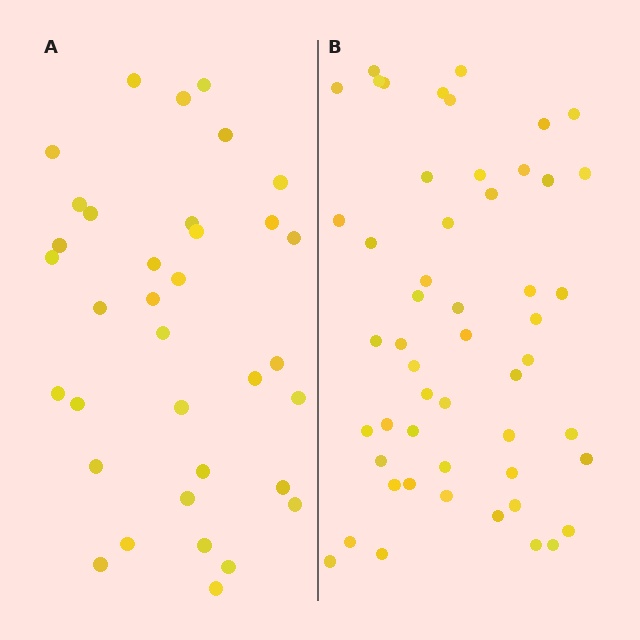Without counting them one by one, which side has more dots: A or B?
Region B (the right region) has more dots.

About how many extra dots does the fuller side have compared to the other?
Region B has approximately 15 more dots than region A.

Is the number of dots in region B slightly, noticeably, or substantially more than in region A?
Region B has substantially more. The ratio is roughly 1.5 to 1.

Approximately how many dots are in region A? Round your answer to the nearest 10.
About 40 dots. (The exact count is 35, which rounds to 40.)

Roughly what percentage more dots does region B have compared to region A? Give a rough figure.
About 50% more.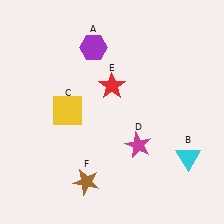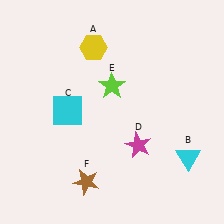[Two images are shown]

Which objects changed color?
A changed from purple to yellow. C changed from yellow to cyan. E changed from red to lime.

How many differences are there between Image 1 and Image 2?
There are 3 differences between the two images.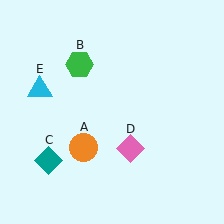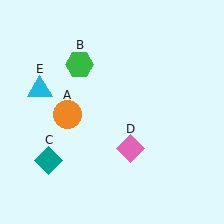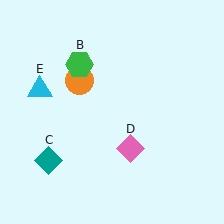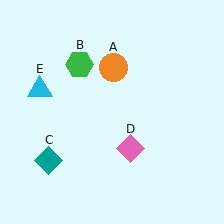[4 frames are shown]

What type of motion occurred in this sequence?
The orange circle (object A) rotated clockwise around the center of the scene.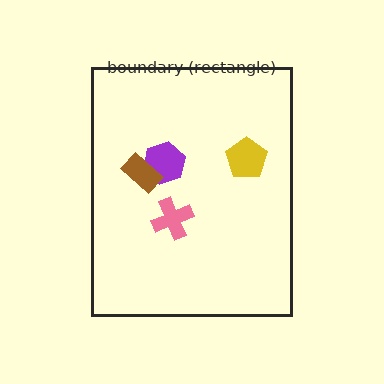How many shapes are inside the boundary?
4 inside, 0 outside.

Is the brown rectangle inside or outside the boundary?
Inside.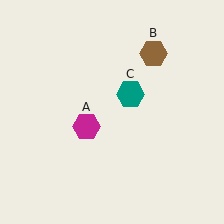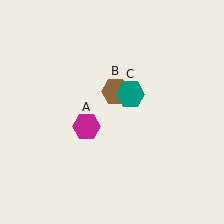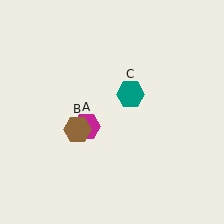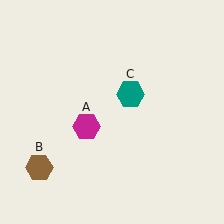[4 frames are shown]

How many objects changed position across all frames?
1 object changed position: brown hexagon (object B).